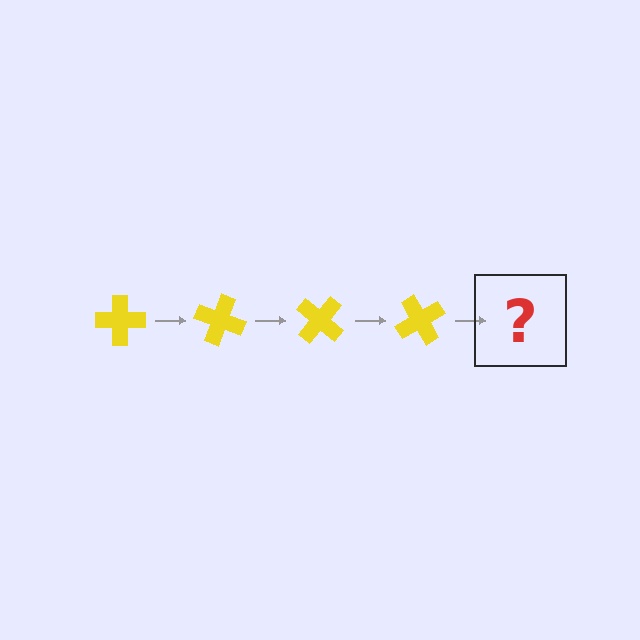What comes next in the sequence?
The next element should be a yellow cross rotated 80 degrees.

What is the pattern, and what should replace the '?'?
The pattern is that the cross rotates 20 degrees each step. The '?' should be a yellow cross rotated 80 degrees.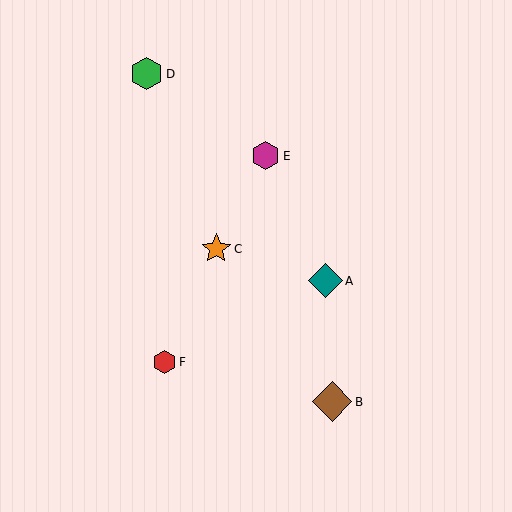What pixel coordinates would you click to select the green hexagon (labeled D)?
Click at (147, 74) to select the green hexagon D.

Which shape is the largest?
The brown diamond (labeled B) is the largest.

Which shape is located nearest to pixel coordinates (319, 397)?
The brown diamond (labeled B) at (332, 402) is nearest to that location.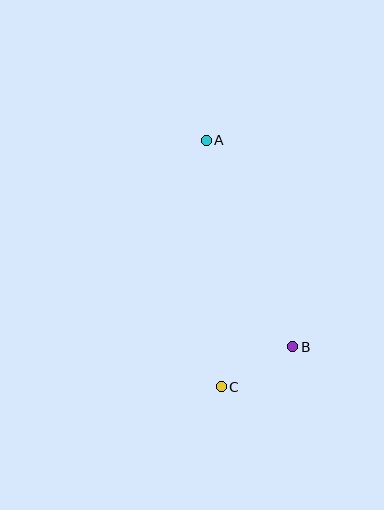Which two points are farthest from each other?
Points A and C are farthest from each other.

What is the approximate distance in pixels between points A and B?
The distance between A and B is approximately 224 pixels.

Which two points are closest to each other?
Points B and C are closest to each other.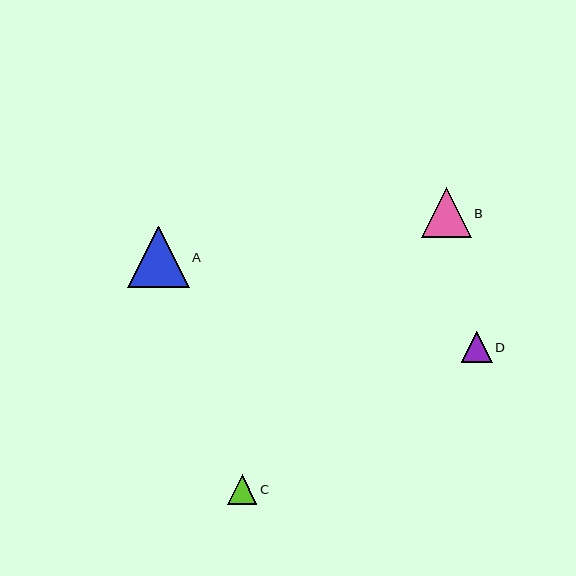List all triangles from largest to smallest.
From largest to smallest: A, B, D, C.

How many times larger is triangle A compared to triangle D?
Triangle A is approximately 2.0 times the size of triangle D.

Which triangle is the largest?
Triangle A is the largest with a size of approximately 61 pixels.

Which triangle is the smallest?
Triangle C is the smallest with a size of approximately 30 pixels.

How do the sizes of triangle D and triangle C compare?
Triangle D and triangle C are approximately the same size.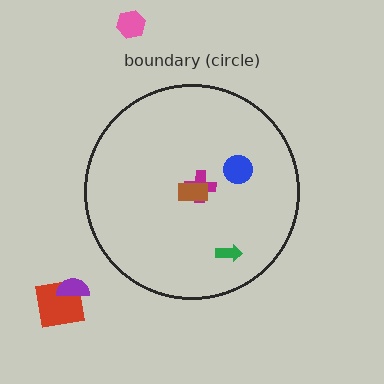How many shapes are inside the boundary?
4 inside, 3 outside.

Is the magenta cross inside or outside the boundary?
Inside.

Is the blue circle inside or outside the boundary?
Inside.